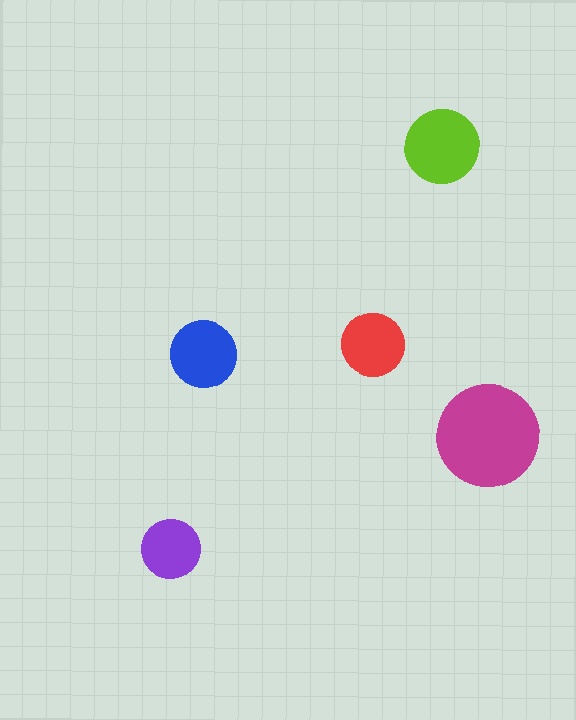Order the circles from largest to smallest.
the magenta one, the lime one, the blue one, the red one, the purple one.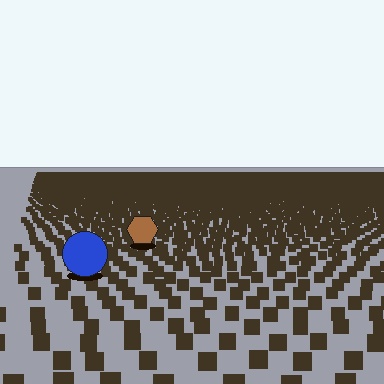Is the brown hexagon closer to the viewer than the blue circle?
No. The blue circle is closer — you can tell from the texture gradient: the ground texture is coarser near it.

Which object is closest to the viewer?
The blue circle is closest. The texture marks near it are larger and more spread out.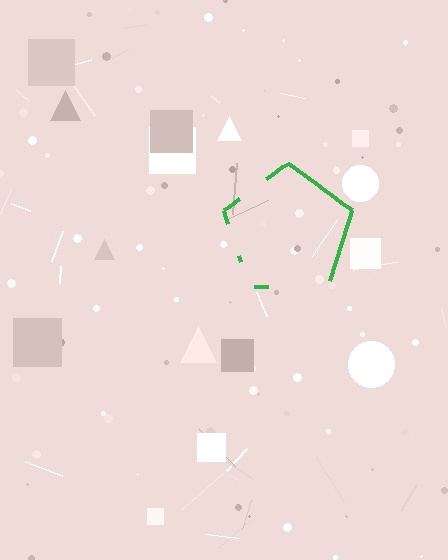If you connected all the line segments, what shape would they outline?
They would outline a pentagon.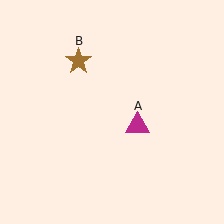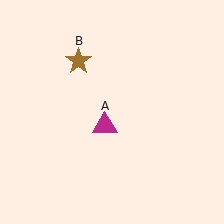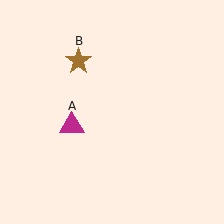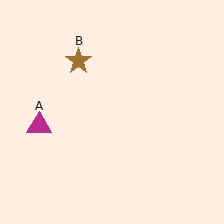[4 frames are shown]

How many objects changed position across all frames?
1 object changed position: magenta triangle (object A).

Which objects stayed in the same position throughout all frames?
Brown star (object B) remained stationary.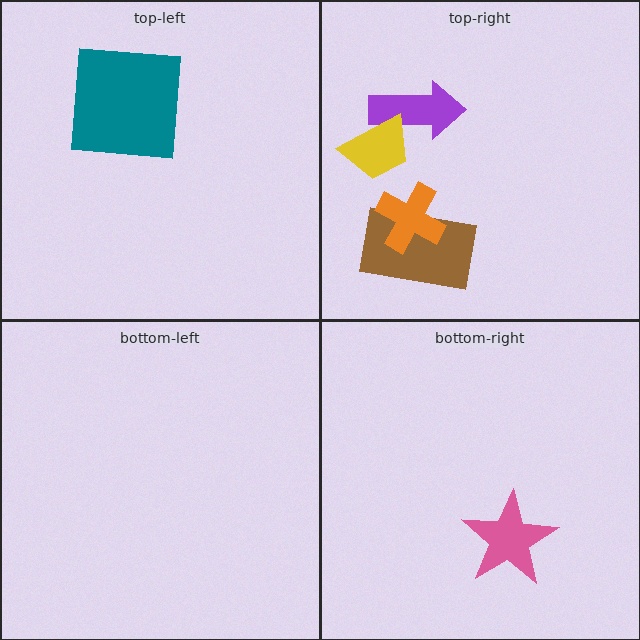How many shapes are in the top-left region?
1.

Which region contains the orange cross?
The top-right region.